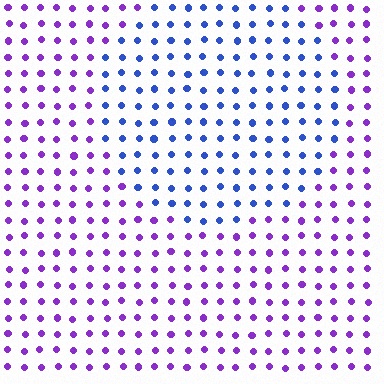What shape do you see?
I see a circle.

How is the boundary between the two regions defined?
The boundary is defined purely by a slight shift in hue (about 50 degrees). Spacing, size, and orientation are identical on both sides.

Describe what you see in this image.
The image is filled with small purple elements in a uniform arrangement. A circle-shaped region is visible where the elements are tinted to a slightly different hue, forming a subtle color boundary.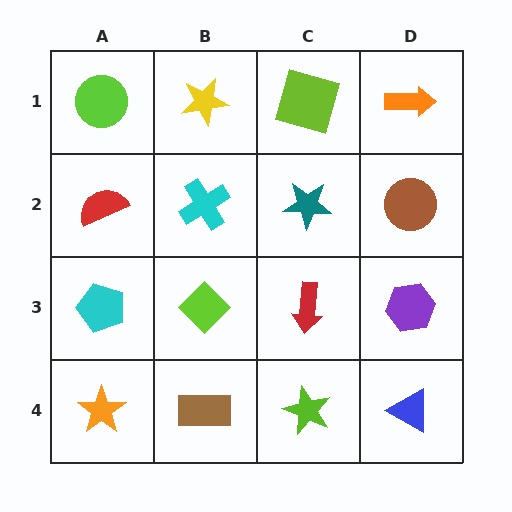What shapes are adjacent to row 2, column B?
A yellow star (row 1, column B), a lime diamond (row 3, column B), a red semicircle (row 2, column A), a teal star (row 2, column C).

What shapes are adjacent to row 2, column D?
An orange arrow (row 1, column D), a purple hexagon (row 3, column D), a teal star (row 2, column C).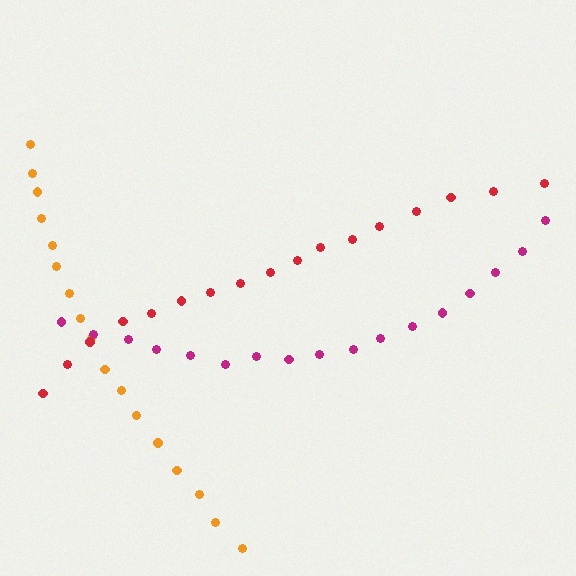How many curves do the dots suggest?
There are 3 distinct paths.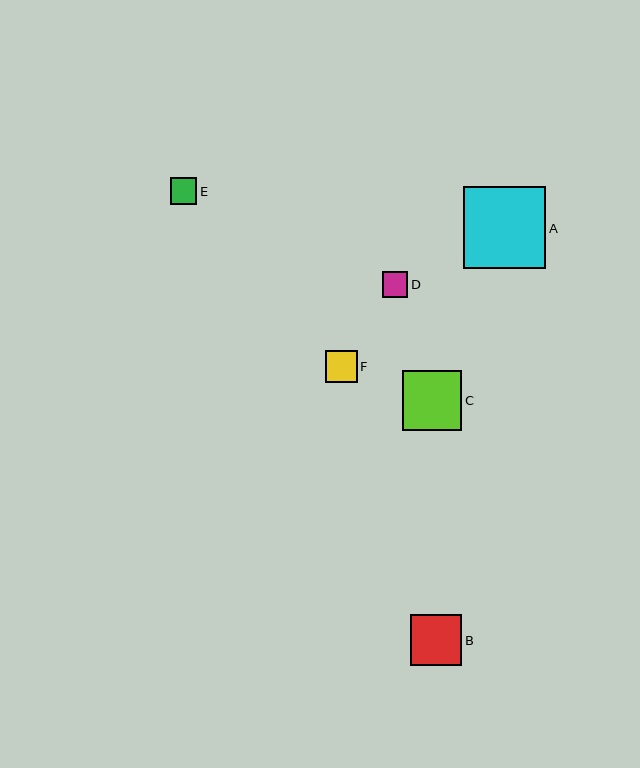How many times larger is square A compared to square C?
Square A is approximately 1.4 times the size of square C.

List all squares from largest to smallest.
From largest to smallest: A, C, B, F, E, D.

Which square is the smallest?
Square D is the smallest with a size of approximately 26 pixels.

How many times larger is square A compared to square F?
Square A is approximately 2.6 times the size of square F.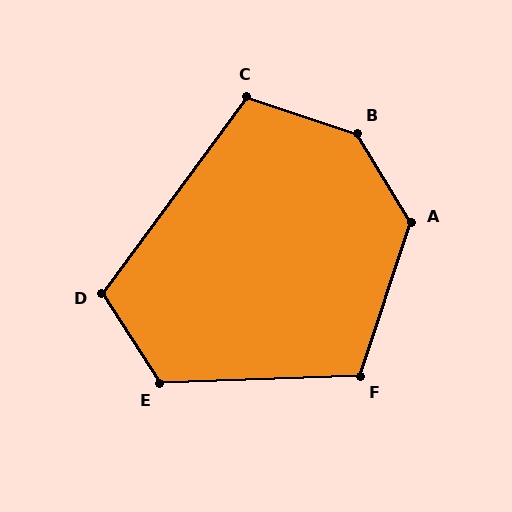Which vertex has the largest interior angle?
B, at approximately 139 degrees.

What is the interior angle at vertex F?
Approximately 110 degrees (obtuse).